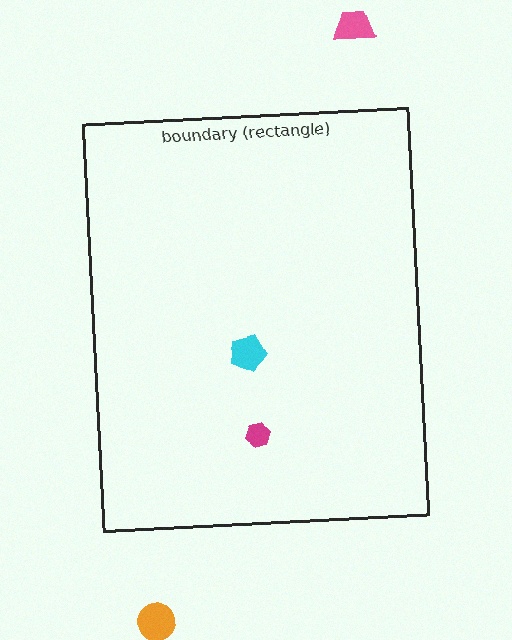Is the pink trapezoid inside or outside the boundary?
Outside.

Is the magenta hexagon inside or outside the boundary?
Inside.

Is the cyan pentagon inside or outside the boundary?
Inside.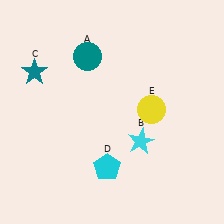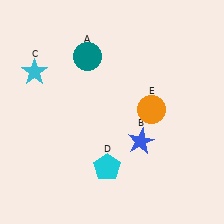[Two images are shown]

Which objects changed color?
B changed from cyan to blue. C changed from teal to cyan. E changed from yellow to orange.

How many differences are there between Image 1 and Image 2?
There are 3 differences between the two images.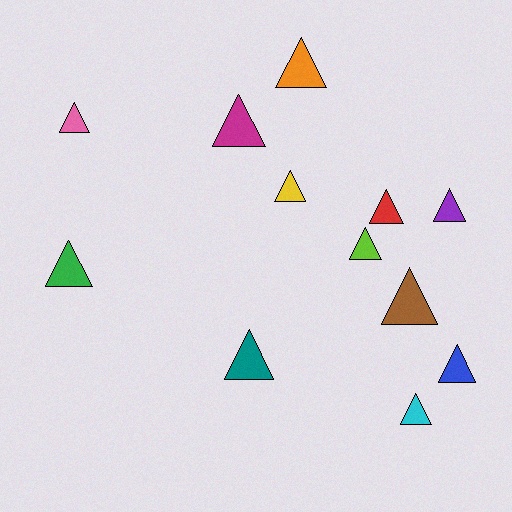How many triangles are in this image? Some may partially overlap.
There are 12 triangles.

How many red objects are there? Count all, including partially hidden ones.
There is 1 red object.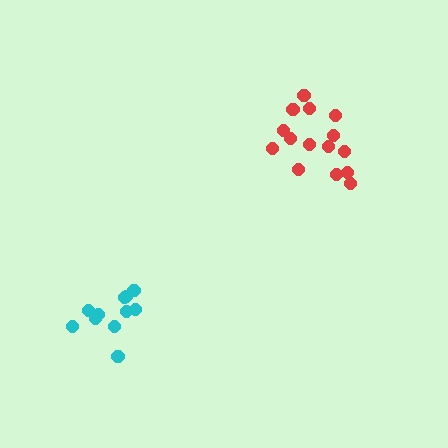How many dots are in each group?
Group 1: 11 dots, Group 2: 15 dots (26 total).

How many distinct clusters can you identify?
There are 2 distinct clusters.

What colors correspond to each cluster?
The clusters are colored: cyan, red.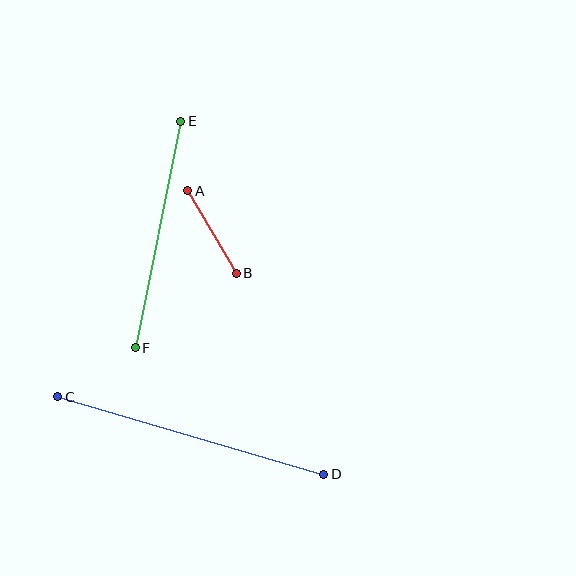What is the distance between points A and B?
The distance is approximately 96 pixels.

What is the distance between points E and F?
The distance is approximately 231 pixels.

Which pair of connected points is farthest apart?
Points C and D are farthest apart.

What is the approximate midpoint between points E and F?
The midpoint is at approximately (158, 234) pixels.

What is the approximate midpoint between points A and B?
The midpoint is at approximately (212, 232) pixels.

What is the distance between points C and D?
The distance is approximately 277 pixels.